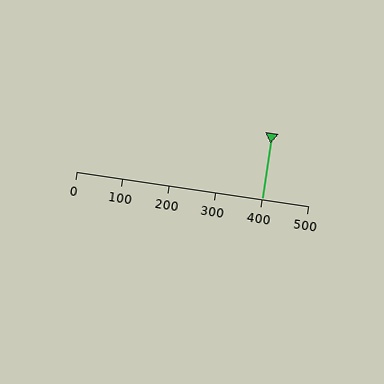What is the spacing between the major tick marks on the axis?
The major ticks are spaced 100 apart.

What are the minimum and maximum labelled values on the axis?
The axis runs from 0 to 500.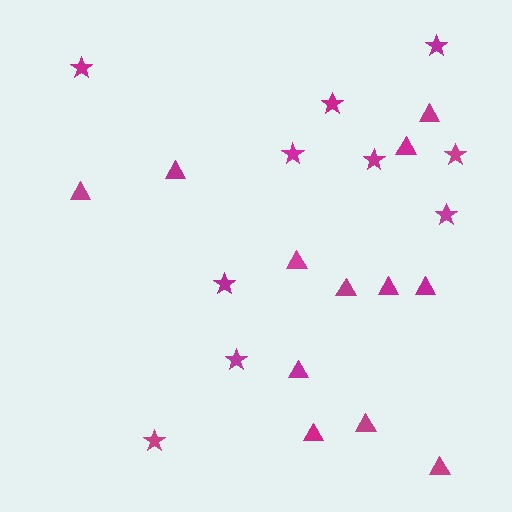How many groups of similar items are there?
There are 2 groups: one group of stars (10) and one group of triangles (12).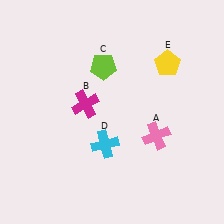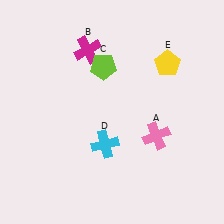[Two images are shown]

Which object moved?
The magenta cross (B) moved up.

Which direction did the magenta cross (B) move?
The magenta cross (B) moved up.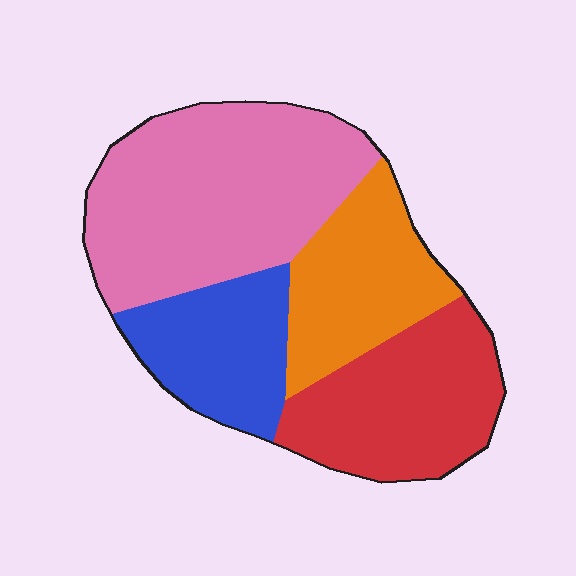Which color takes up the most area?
Pink, at roughly 40%.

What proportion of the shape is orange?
Orange covers 20% of the shape.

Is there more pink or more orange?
Pink.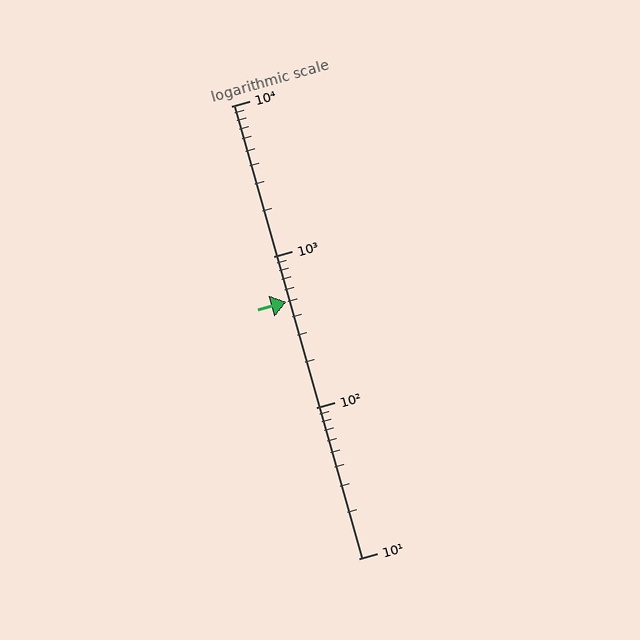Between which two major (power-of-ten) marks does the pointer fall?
The pointer is between 100 and 1000.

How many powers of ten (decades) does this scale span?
The scale spans 3 decades, from 10 to 10000.